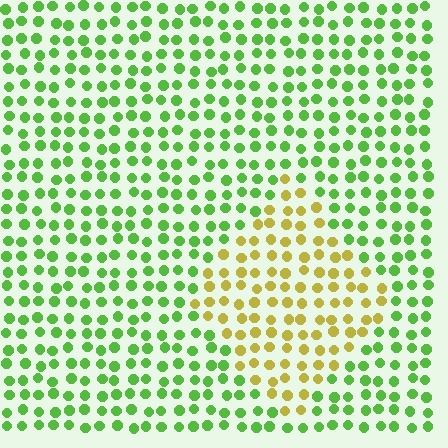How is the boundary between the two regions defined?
The boundary is defined purely by a slight shift in hue (about 53 degrees). Spacing, size, and orientation are identical on both sides.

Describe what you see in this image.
The image is filled with small lime elements in a uniform arrangement. A diamond-shaped region is visible where the elements are tinted to a slightly different hue, forming a subtle color boundary.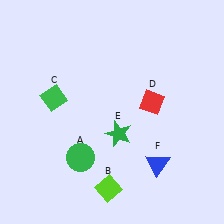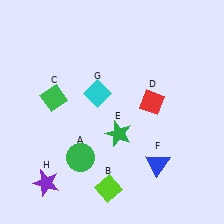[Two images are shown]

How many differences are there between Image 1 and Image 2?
There are 2 differences between the two images.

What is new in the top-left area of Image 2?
A cyan diamond (G) was added in the top-left area of Image 2.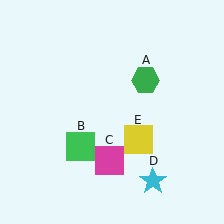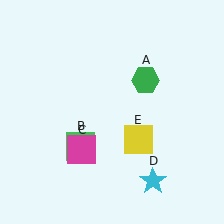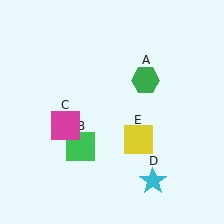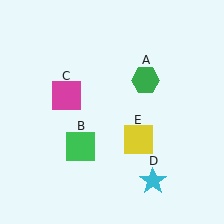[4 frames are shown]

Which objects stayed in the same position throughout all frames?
Green hexagon (object A) and green square (object B) and cyan star (object D) and yellow square (object E) remained stationary.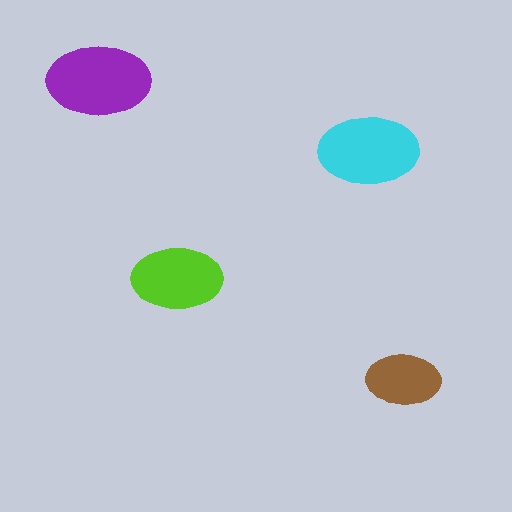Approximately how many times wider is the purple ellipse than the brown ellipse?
About 1.5 times wider.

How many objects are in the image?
There are 4 objects in the image.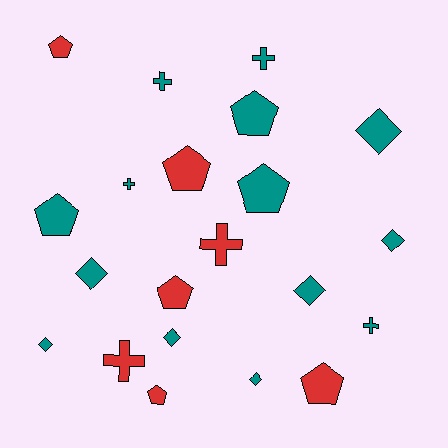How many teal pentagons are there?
There are 3 teal pentagons.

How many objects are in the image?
There are 21 objects.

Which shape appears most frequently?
Pentagon, with 8 objects.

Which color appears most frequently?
Teal, with 14 objects.